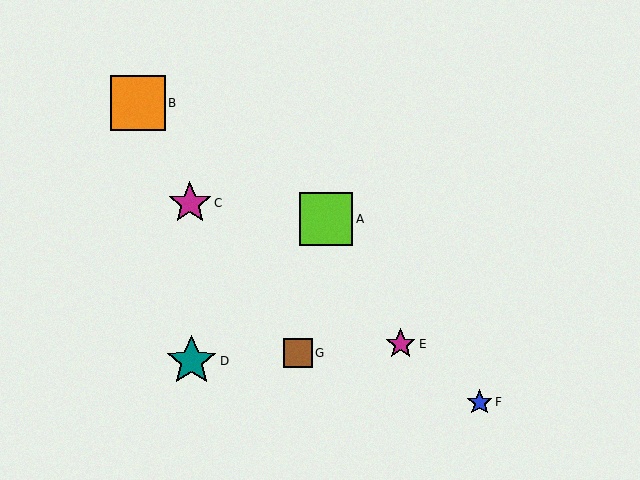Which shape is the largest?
The orange square (labeled B) is the largest.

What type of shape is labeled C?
Shape C is a magenta star.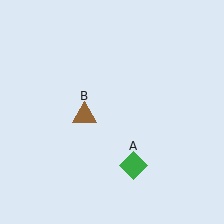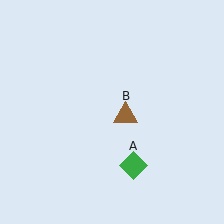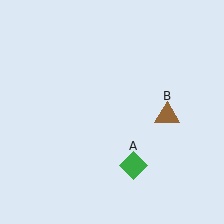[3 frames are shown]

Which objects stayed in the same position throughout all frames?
Green diamond (object A) remained stationary.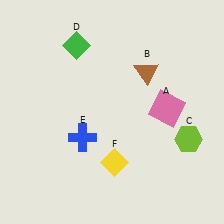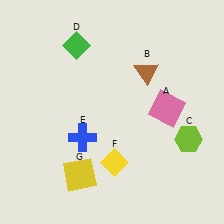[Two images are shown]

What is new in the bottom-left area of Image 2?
A yellow square (G) was added in the bottom-left area of Image 2.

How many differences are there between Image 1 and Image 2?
There is 1 difference between the two images.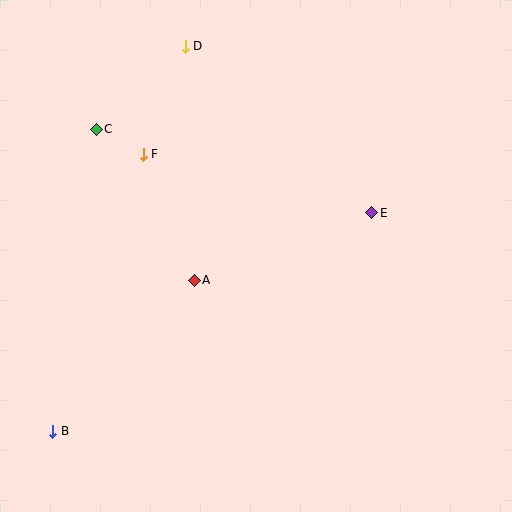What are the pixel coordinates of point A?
Point A is at (194, 280).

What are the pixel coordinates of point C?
Point C is at (96, 129).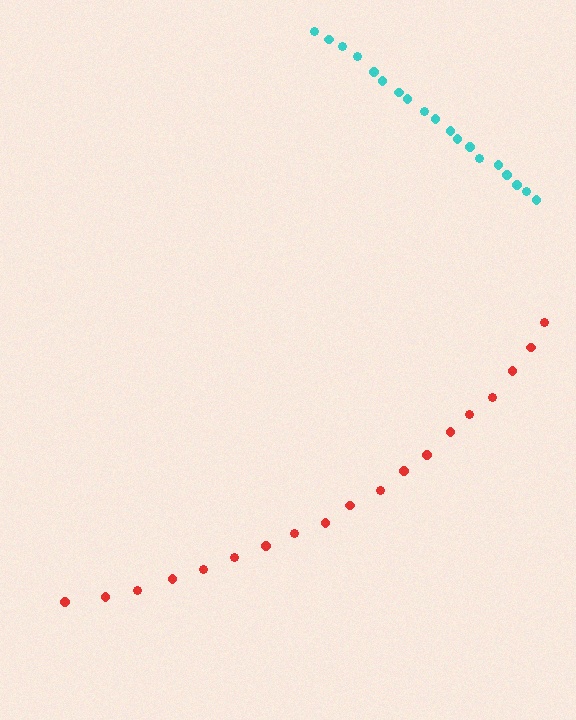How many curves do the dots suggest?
There are 2 distinct paths.